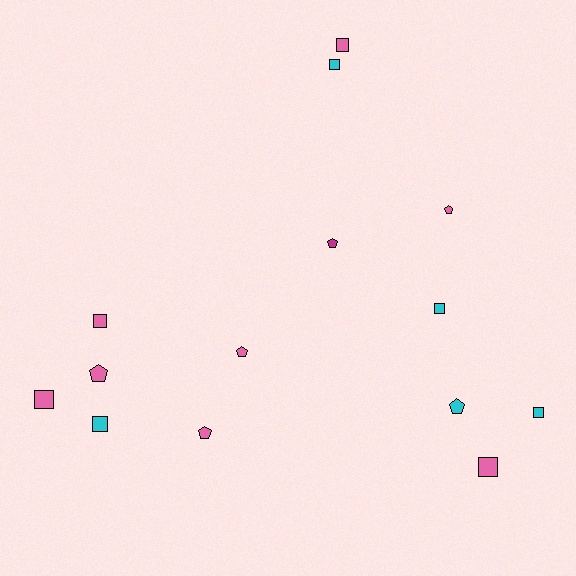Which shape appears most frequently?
Square, with 8 objects.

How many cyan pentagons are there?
There is 1 cyan pentagon.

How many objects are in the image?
There are 14 objects.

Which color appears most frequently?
Pink, with 8 objects.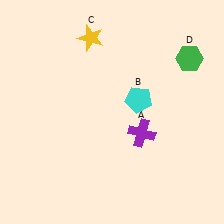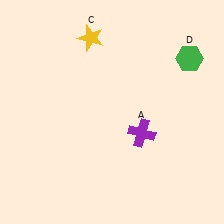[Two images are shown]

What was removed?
The cyan pentagon (B) was removed in Image 2.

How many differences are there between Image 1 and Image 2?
There is 1 difference between the two images.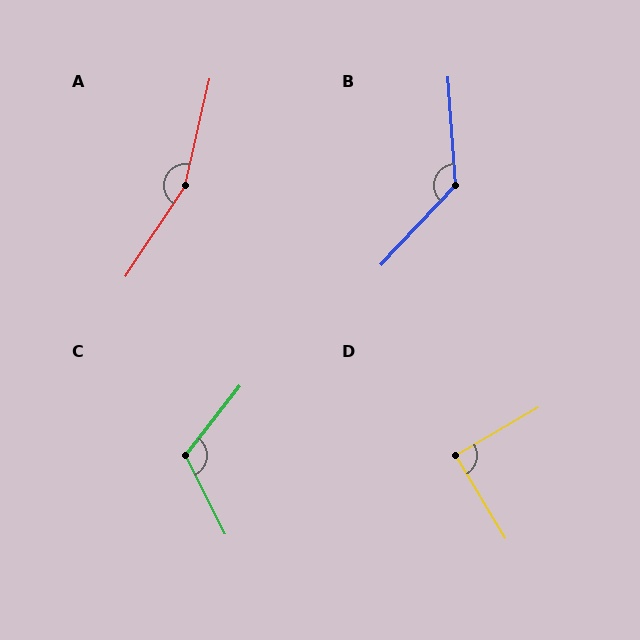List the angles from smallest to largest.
D (89°), C (116°), B (133°), A (159°).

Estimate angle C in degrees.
Approximately 116 degrees.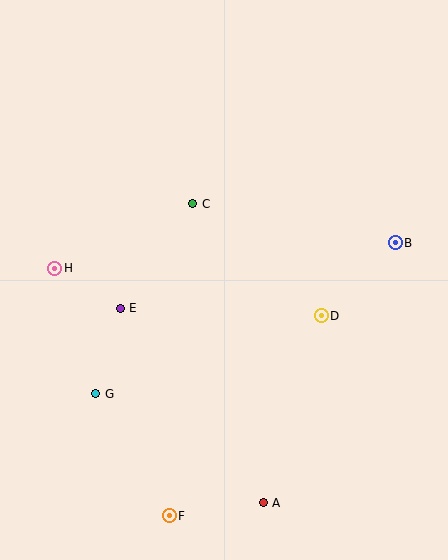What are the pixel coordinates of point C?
Point C is at (193, 204).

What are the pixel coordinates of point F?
Point F is at (169, 516).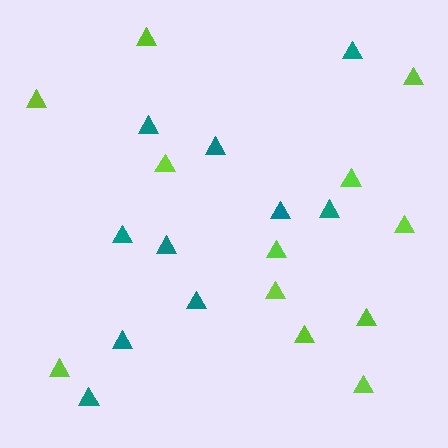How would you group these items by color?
There are 2 groups: one group of lime triangles (12) and one group of teal triangles (10).